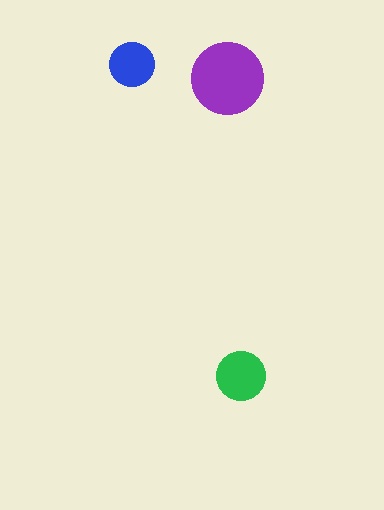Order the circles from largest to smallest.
the purple one, the green one, the blue one.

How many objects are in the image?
There are 3 objects in the image.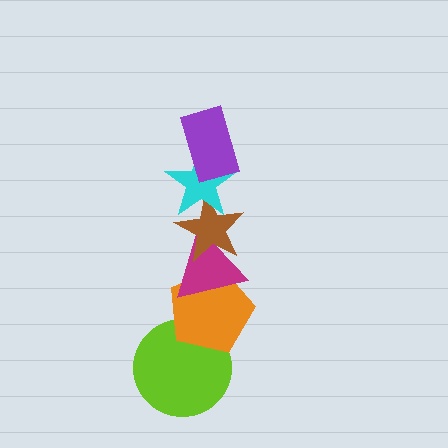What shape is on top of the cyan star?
The purple rectangle is on top of the cyan star.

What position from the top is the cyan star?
The cyan star is 2nd from the top.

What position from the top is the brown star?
The brown star is 3rd from the top.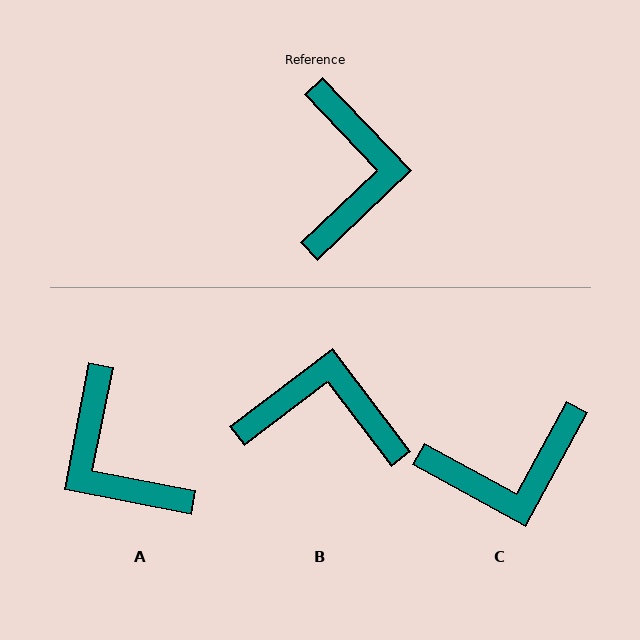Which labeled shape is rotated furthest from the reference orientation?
A, about 145 degrees away.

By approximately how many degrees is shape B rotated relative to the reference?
Approximately 83 degrees counter-clockwise.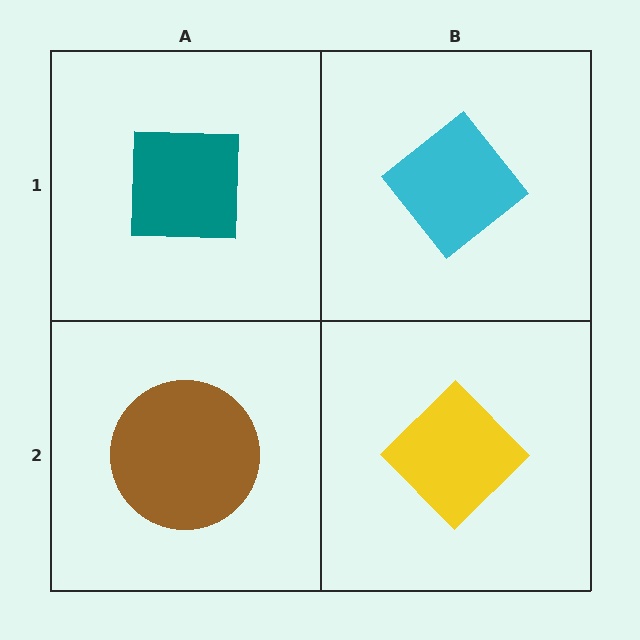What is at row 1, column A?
A teal square.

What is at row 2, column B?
A yellow diamond.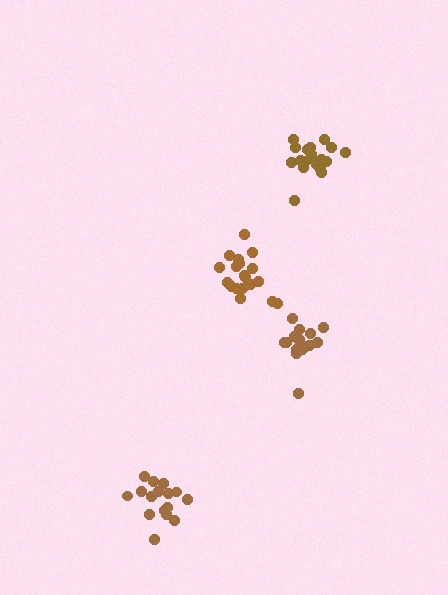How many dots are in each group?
Group 1: 19 dots, Group 2: 20 dots, Group 3: 16 dots, Group 4: 16 dots (71 total).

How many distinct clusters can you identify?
There are 4 distinct clusters.